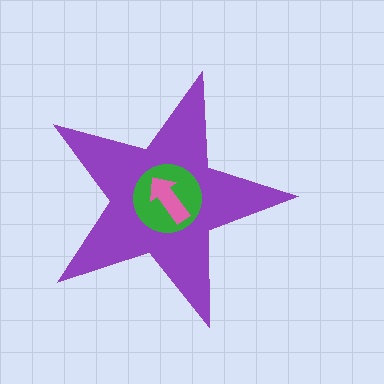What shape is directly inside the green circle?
The pink arrow.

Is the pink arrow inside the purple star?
Yes.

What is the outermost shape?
The purple star.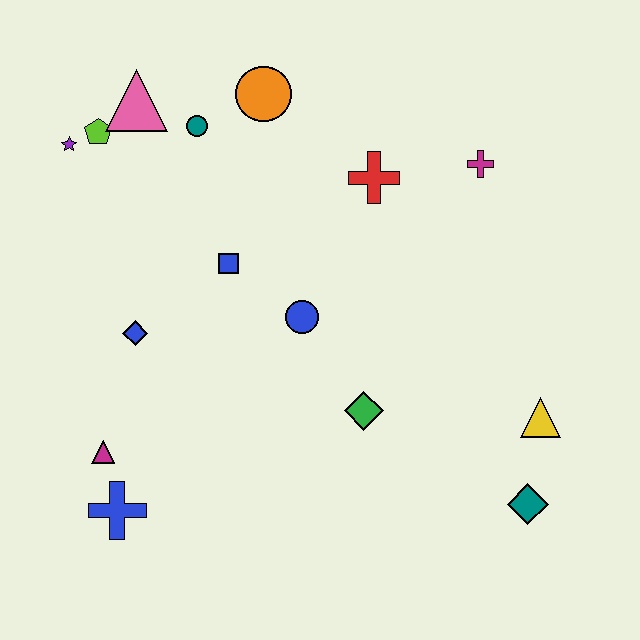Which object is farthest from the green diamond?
The purple star is farthest from the green diamond.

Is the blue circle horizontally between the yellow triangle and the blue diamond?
Yes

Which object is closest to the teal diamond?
The yellow triangle is closest to the teal diamond.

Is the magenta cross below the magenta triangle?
No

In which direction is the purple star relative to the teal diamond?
The purple star is to the left of the teal diamond.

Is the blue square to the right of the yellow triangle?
No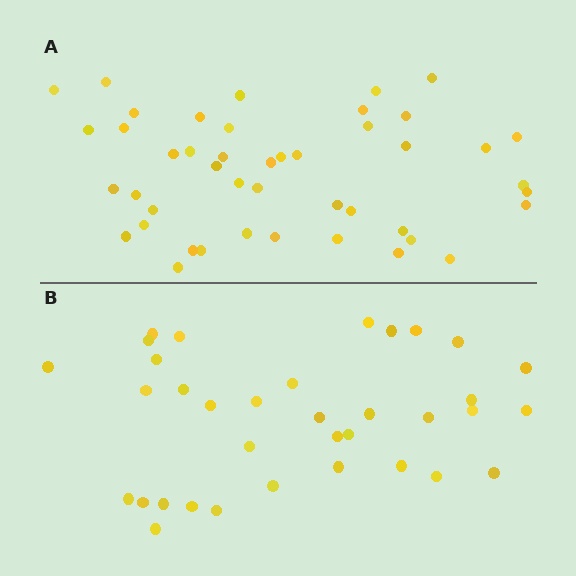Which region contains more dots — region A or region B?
Region A (the top region) has more dots.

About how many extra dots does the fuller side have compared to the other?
Region A has roughly 10 or so more dots than region B.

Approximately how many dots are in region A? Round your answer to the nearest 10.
About 40 dots. (The exact count is 45, which rounds to 40.)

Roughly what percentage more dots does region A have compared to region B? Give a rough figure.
About 30% more.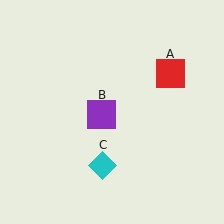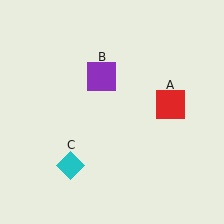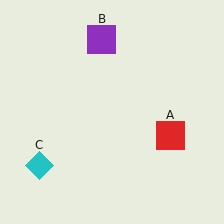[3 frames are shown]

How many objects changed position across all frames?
3 objects changed position: red square (object A), purple square (object B), cyan diamond (object C).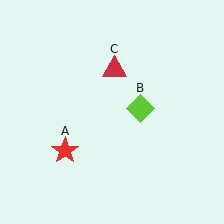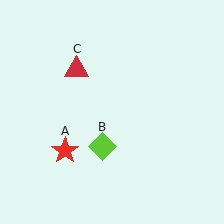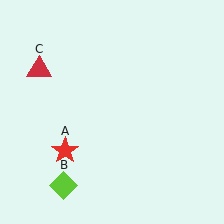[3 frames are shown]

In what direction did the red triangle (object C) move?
The red triangle (object C) moved left.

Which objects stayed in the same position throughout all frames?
Red star (object A) remained stationary.